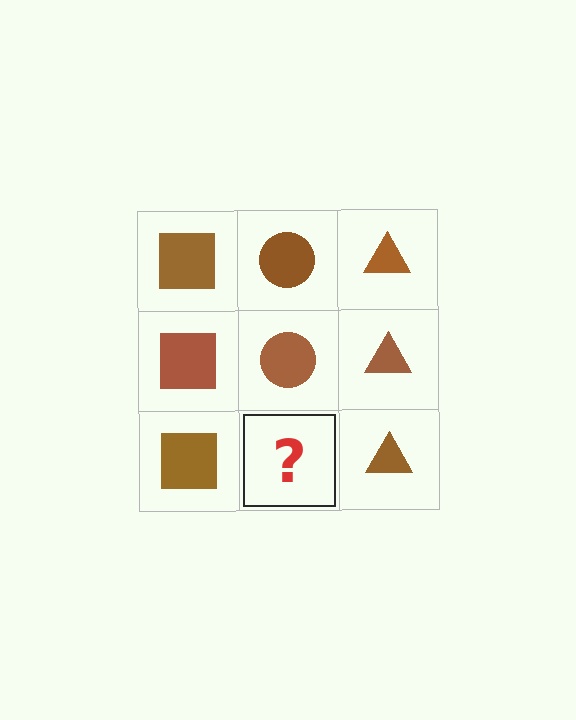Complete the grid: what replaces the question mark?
The question mark should be replaced with a brown circle.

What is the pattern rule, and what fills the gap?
The rule is that each column has a consistent shape. The gap should be filled with a brown circle.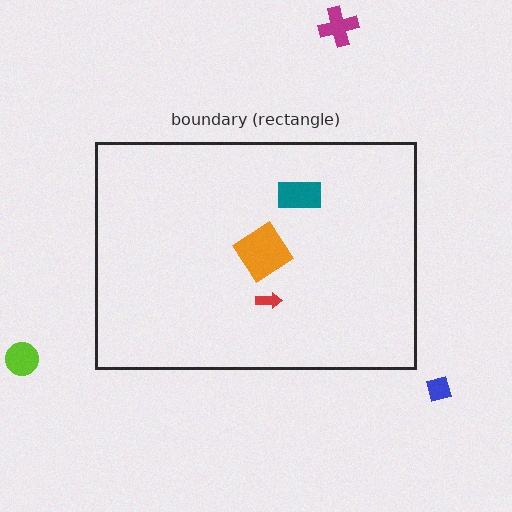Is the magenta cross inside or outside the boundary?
Outside.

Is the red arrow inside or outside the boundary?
Inside.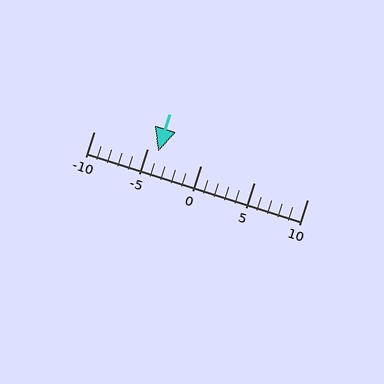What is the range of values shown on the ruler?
The ruler shows values from -10 to 10.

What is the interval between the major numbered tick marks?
The major tick marks are spaced 5 units apart.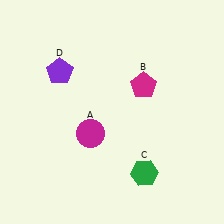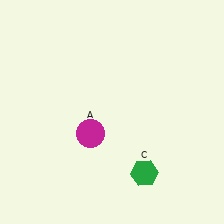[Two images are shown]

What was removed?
The magenta pentagon (B), the purple pentagon (D) were removed in Image 2.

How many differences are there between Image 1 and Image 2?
There are 2 differences between the two images.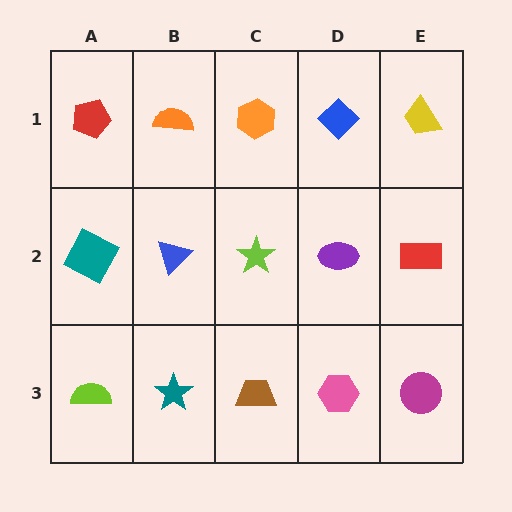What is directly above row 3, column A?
A teal square.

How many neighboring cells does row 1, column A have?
2.